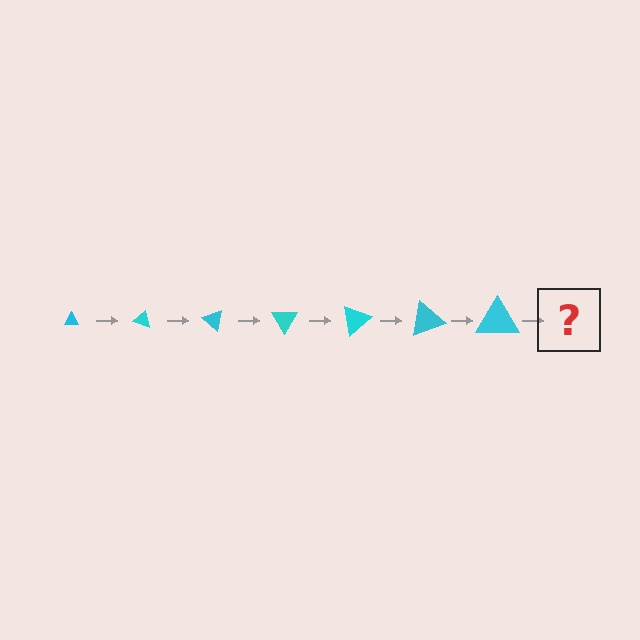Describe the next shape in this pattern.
It should be a triangle, larger than the previous one and rotated 140 degrees from the start.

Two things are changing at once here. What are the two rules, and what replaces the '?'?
The two rules are that the triangle grows larger each step and it rotates 20 degrees each step. The '?' should be a triangle, larger than the previous one and rotated 140 degrees from the start.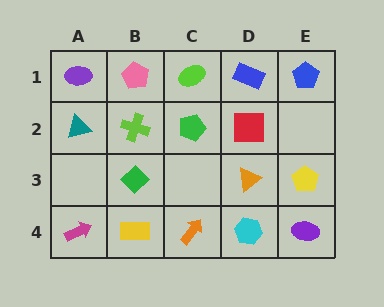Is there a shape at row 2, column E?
No, that cell is empty.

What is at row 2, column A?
A teal triangle.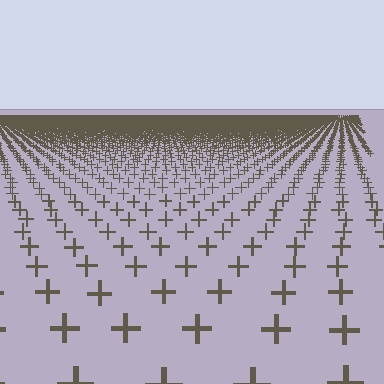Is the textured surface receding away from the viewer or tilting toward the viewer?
The surface is receding away from the viewer. Texture elements get smaller and denser toward the top.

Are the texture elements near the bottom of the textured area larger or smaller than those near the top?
Larger. Near the bottom, elements are closer to the viewer and appear at a bigger on-screen size.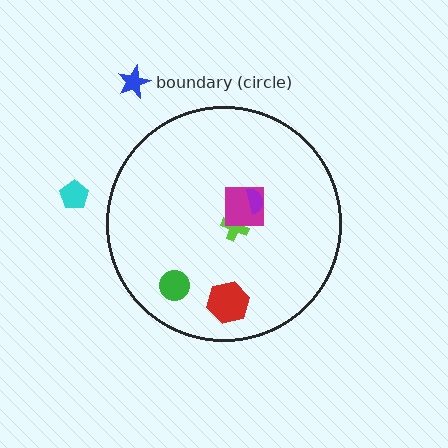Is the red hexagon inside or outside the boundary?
Inside.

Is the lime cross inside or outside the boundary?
Inside.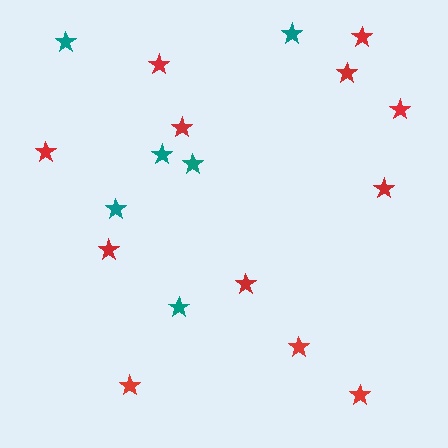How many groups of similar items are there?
There are 2 groups: one group of red stars (12) and one group of teal stars (6).